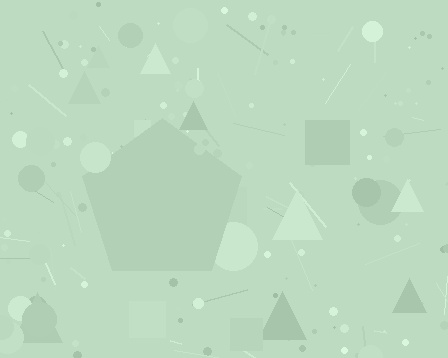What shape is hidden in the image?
A pentagon is hidden in the image.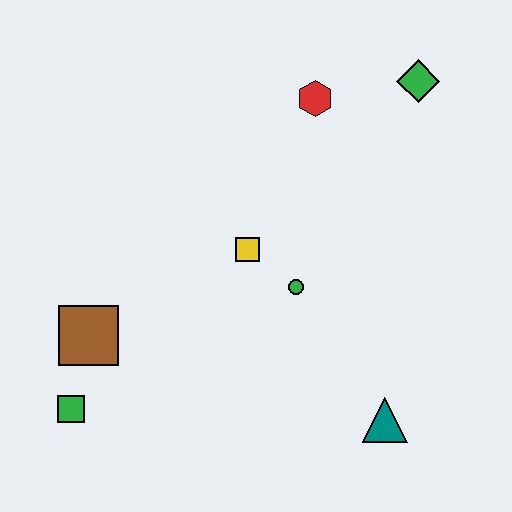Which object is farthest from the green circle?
The green square is farthest from the green circle.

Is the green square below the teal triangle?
No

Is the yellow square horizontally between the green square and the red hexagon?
Yes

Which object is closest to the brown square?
The green square is closest to the brown square.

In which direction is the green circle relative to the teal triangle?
The green circle is above the teal triangle.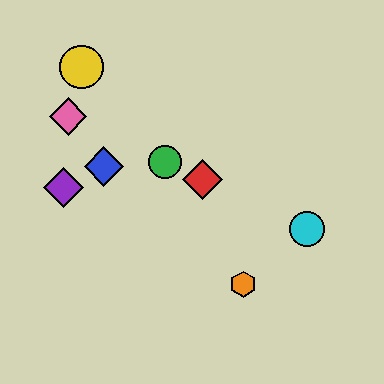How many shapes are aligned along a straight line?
4 shapes (the red diamond, the green circle, the cyan circle, the pink diamond) are aligned along a straight line.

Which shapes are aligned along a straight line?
The red diamond, the green circle, the cyan circle, the pink diamond are aligned along a straight line.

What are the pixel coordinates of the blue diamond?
The blue diamond is at (104, 167).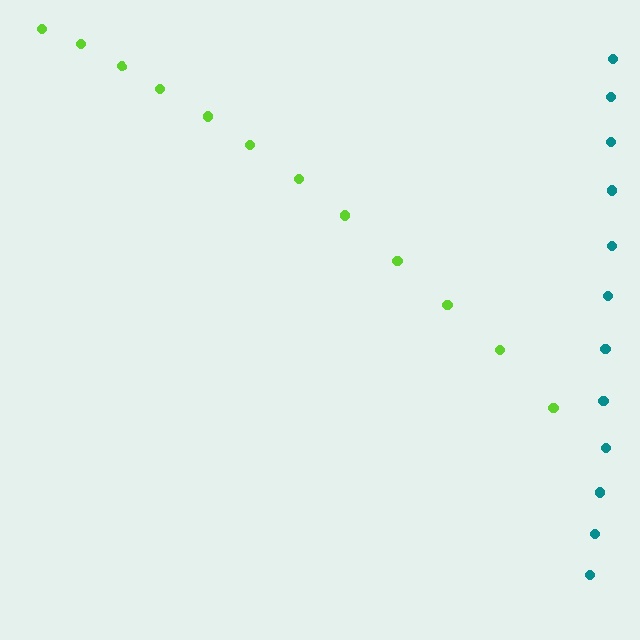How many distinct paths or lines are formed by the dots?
There are 2 distinct paths.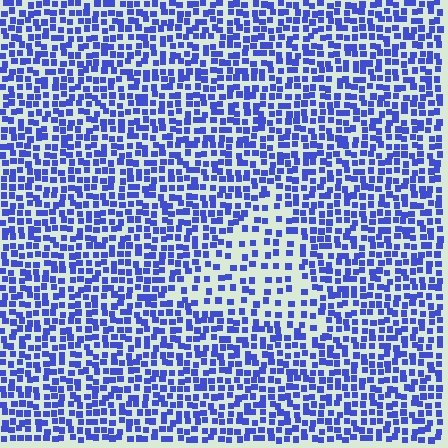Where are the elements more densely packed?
The elements are more densely packed outside the triangle boundary.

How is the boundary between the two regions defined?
The boundary is defined by a change in element density (approximately 2.0x ratio). All elements are the same color, size, and shape.